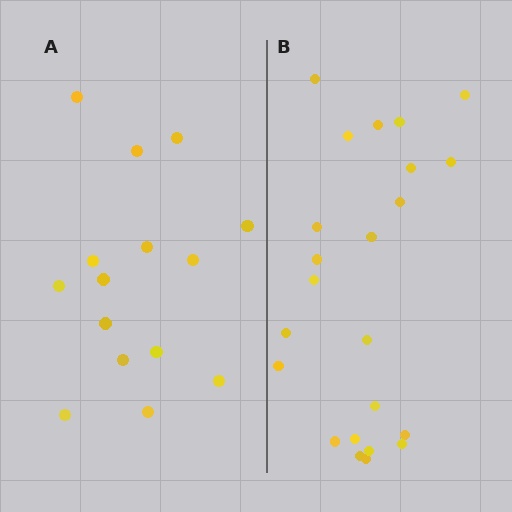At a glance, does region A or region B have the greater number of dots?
Region B (the right region) has more dots.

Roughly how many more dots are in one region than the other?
Region B has roughly 8 or so more dots than region A.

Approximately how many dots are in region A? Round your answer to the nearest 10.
About 20 dots. (The exact count is 15, which rounds to 20.)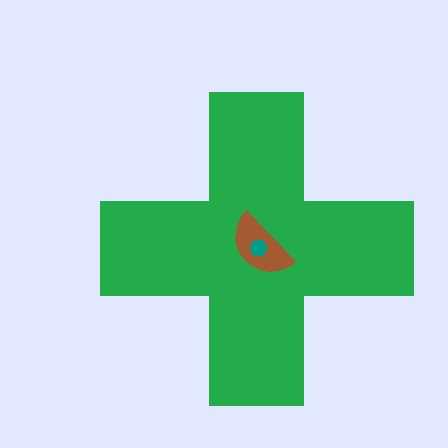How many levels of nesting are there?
3.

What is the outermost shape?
The green cross.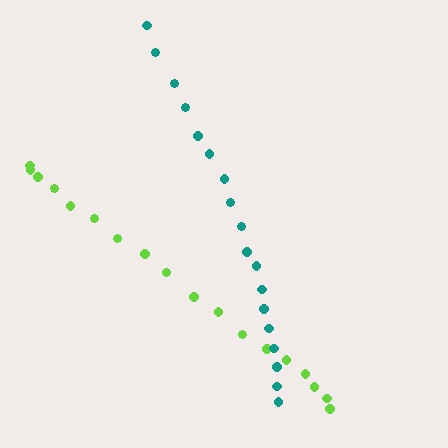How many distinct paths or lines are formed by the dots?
There are 2 distinct paths.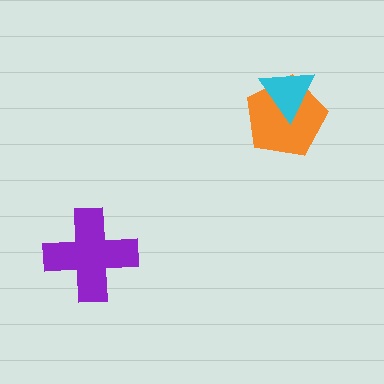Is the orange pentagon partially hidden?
Yes, it is partially covered by another shape.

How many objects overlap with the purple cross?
0 objects overlap with the purple cross.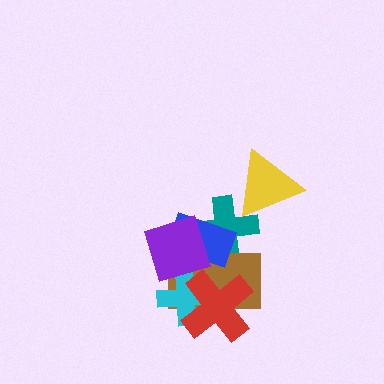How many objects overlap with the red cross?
2 objects overlap with the red cross.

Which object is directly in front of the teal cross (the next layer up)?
The brown rectangle is directly in front of the teal cross.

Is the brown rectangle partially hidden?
Yes, it is partially covered by another shape.